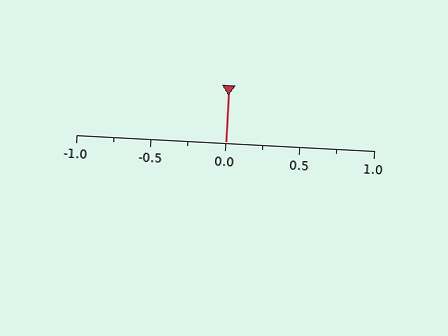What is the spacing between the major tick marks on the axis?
The major ticks are spaced 0.5 apart.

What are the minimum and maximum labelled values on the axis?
The axis runs from -1.0 to 1.0.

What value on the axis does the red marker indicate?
The marker indicates approximately 0.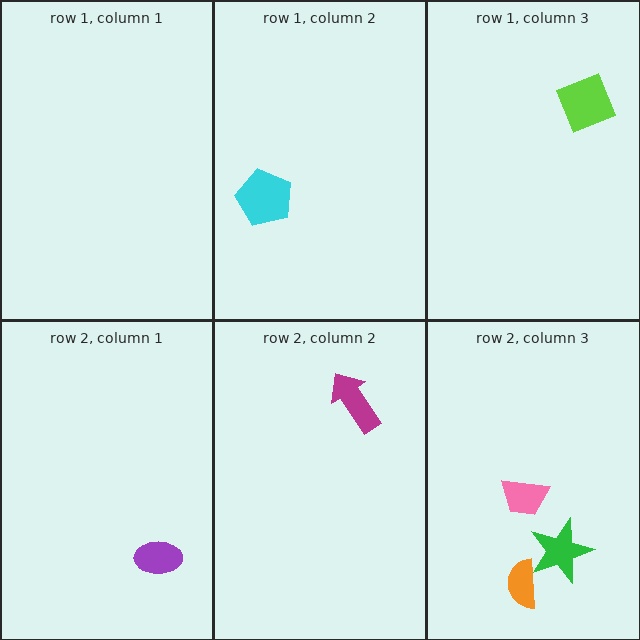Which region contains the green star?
The row 2, column 3 region.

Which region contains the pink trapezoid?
The row 2, column 3 region.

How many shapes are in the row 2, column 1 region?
1.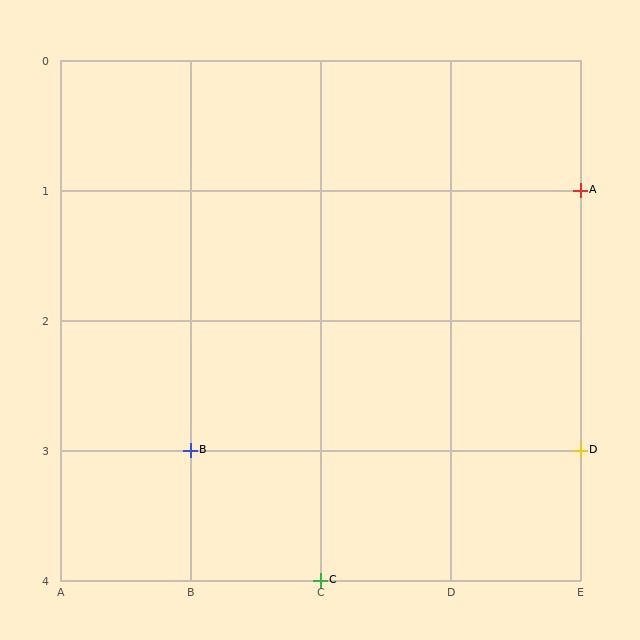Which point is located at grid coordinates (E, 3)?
Point D is at (E, 3).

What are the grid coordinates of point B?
Point B is at grid coordinates (B, 3).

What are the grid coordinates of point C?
Point C is at grid coordinates (C, 4).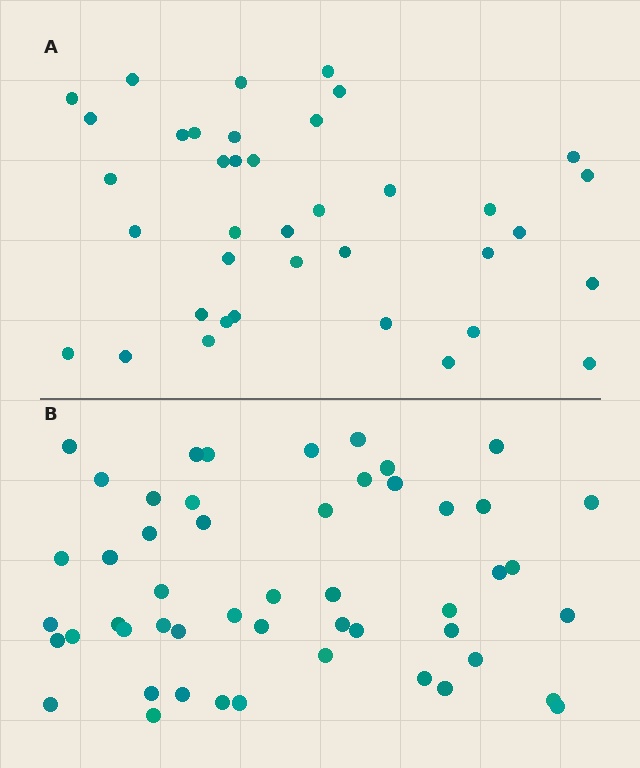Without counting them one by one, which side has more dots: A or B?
Region B (the bottom region) has more dots.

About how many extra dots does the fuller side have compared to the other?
Region B has approximately 15 more dots than region A.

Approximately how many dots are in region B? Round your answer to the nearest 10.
About 50 dots. (The exact count is 51, which rounds to 50.)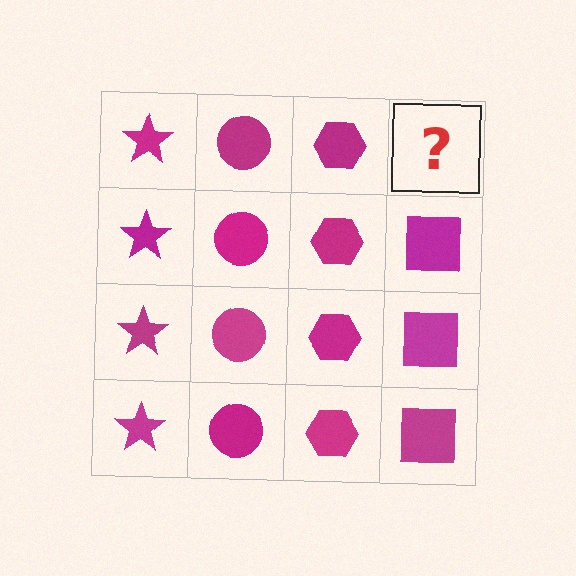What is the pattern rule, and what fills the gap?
The rule is that each column has a consistent shape. The gap should be filled with a magenta square.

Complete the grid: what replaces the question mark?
The question mark should be replaced with a magenta square.